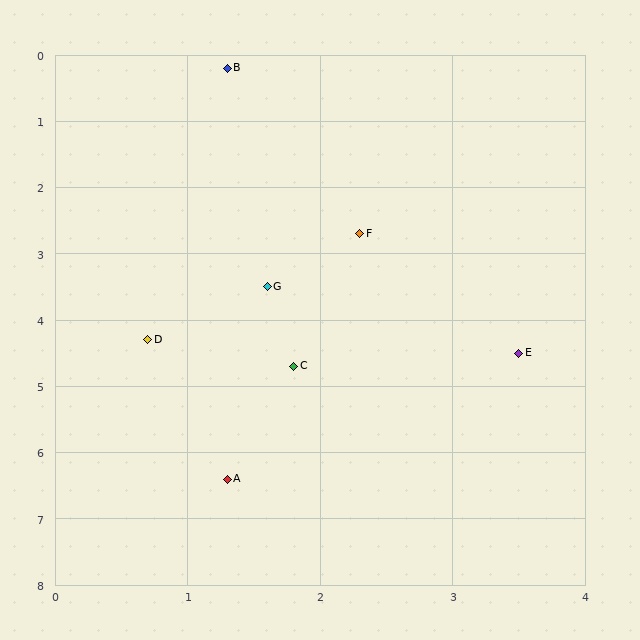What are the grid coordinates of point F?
Point F is at approximately (2.3, 2.7).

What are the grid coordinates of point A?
Point A is at approximately (1.3, 6.4).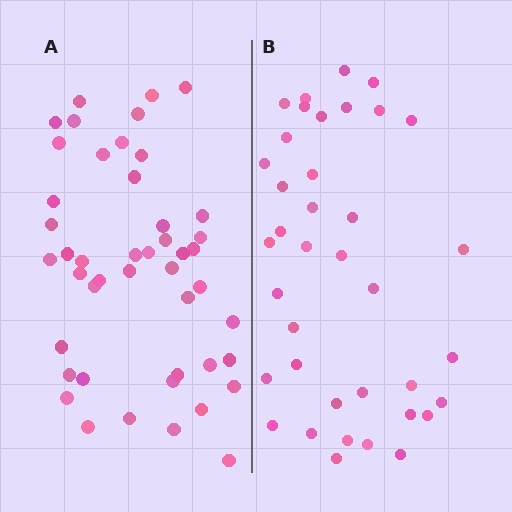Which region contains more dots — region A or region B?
Region A (the left region) has more dots.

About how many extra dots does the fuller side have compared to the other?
Region A has roughly 8 or so more dots than region B.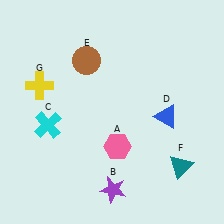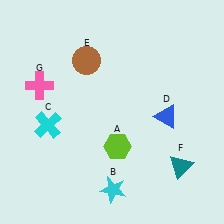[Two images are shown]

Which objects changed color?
A changed from pink to lime. B changed from purple to cyan. G changed from yellow to pink.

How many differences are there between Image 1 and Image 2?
There are 3 differences between the two images.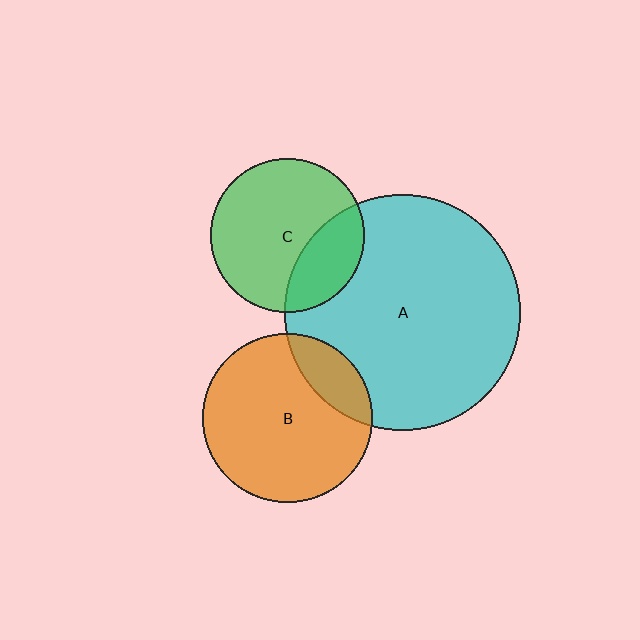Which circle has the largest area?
Circle A (cyan).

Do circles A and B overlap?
Yes.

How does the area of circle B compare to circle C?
Approximately 1.2 times.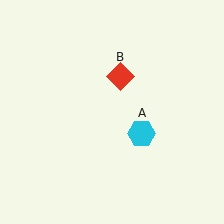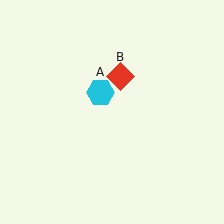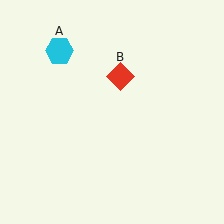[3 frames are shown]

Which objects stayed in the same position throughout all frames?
Red diamond (object B) remained stationary.